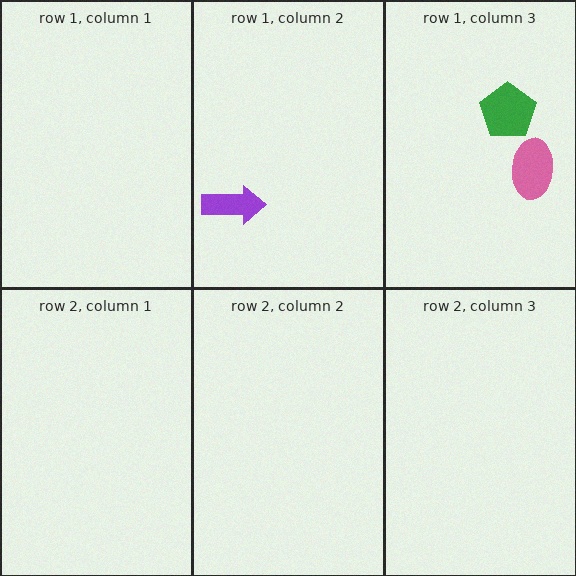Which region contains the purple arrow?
The row 1, column 2 region.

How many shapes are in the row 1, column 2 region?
1.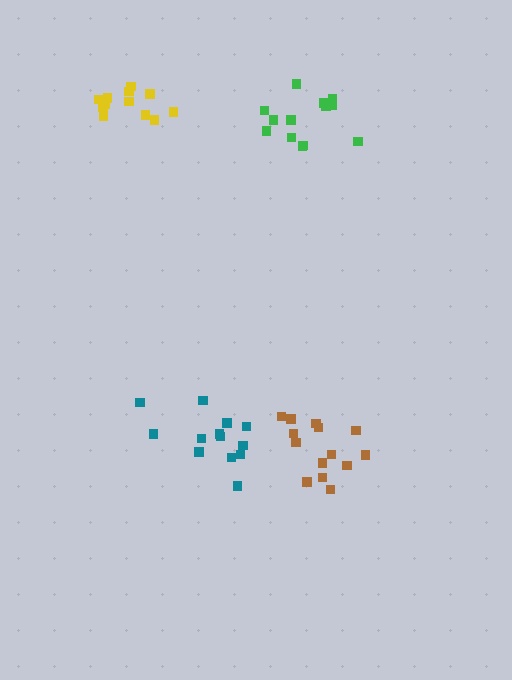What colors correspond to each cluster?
The clusters are colored: brown, teal, green, yellow.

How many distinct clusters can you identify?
There are 4 distinct clusters.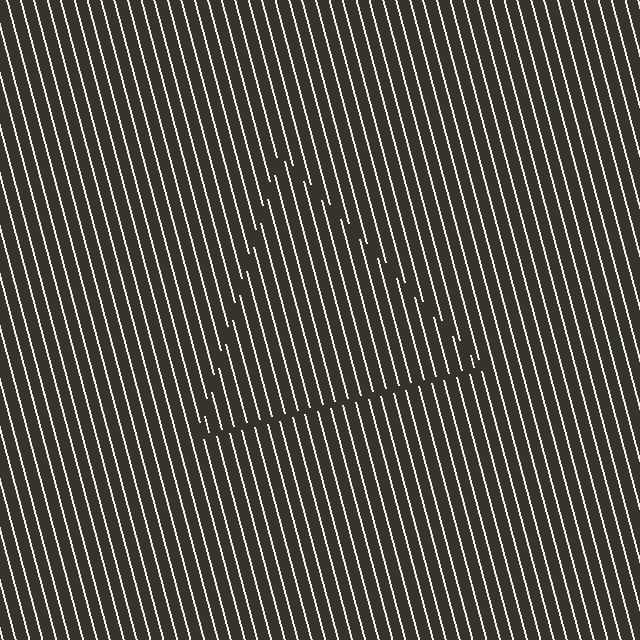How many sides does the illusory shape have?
3 sides — the line-ends trace a triangle.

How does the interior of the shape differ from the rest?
The interior of the shape contains the same grating, shifted by half a period — the contour is defined by the phase discontinuity where line-ends from the inner and outer gratings abut.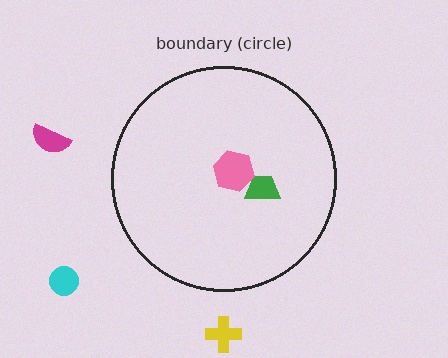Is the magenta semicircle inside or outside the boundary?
Outside.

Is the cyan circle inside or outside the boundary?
Outside.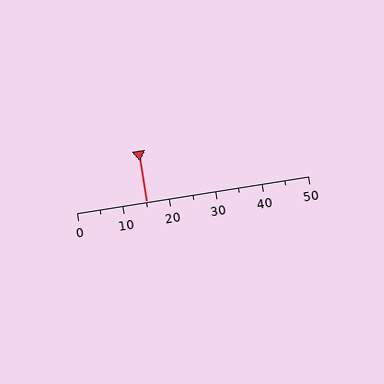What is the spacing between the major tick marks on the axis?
The major ticks are spaced 10 apart.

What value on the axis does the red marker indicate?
The marker indicates approximately 15.